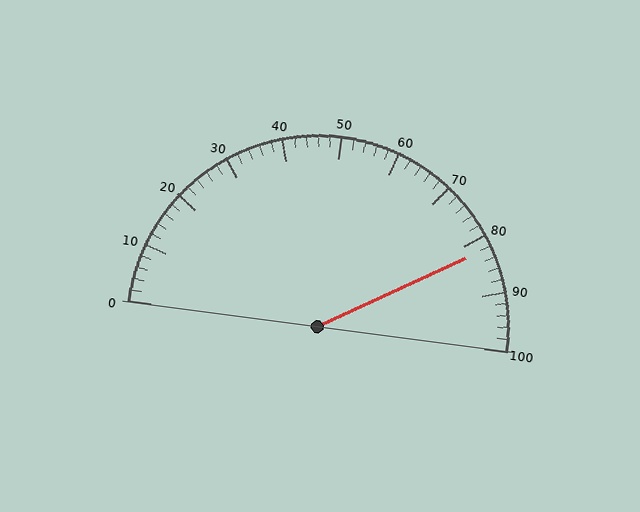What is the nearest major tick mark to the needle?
The nearest major tick mark is 80.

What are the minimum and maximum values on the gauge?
The gauge ranges from 0 to 100.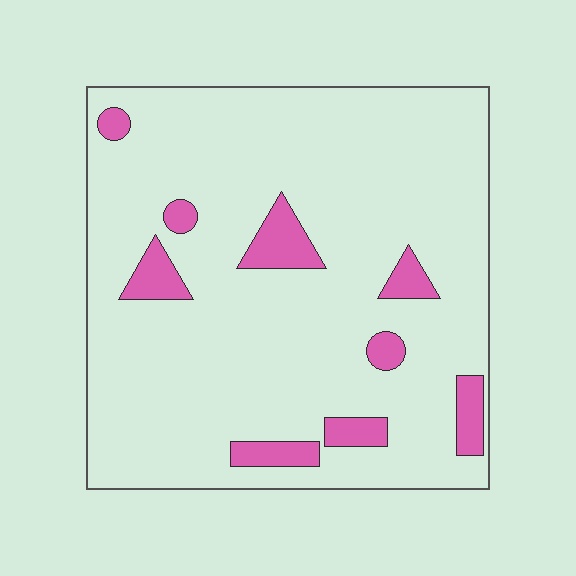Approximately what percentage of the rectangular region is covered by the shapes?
Approximately 10%.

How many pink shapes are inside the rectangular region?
9.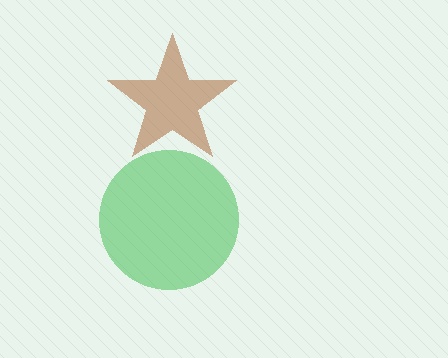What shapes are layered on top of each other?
The layered shapes are: a brown star, a green circle.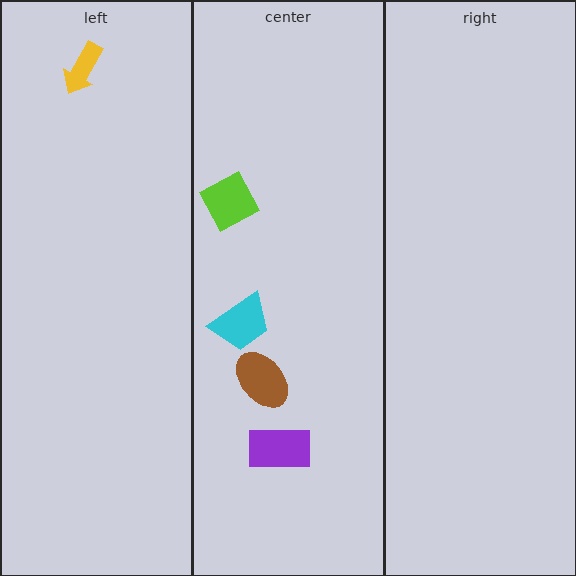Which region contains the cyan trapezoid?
The center region.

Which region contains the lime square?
The center region.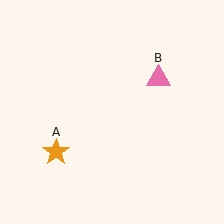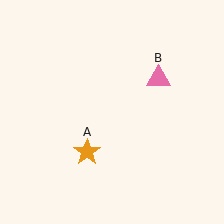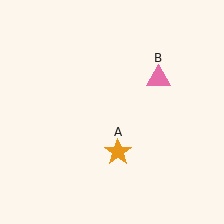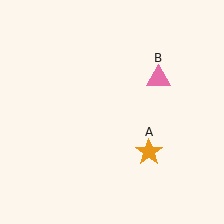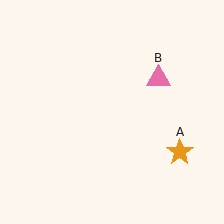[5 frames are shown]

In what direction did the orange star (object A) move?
The orange star (object A) moved right.